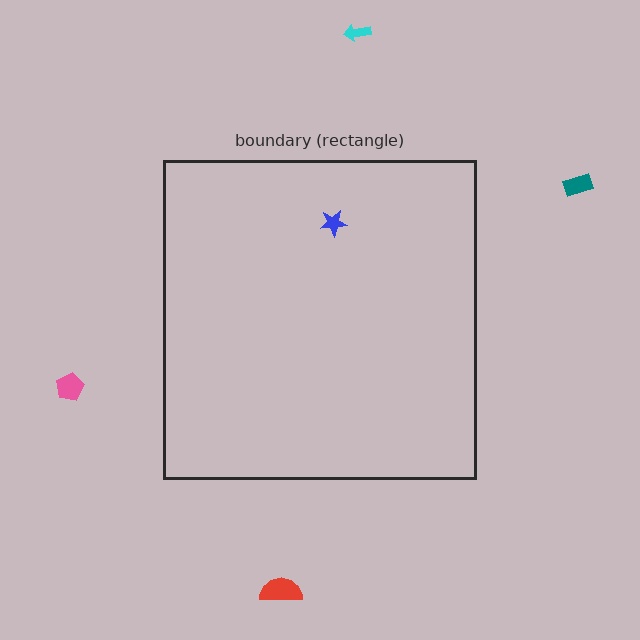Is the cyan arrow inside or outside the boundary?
Outside.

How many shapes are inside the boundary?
1 inside, 4 outside.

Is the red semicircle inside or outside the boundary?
Outside.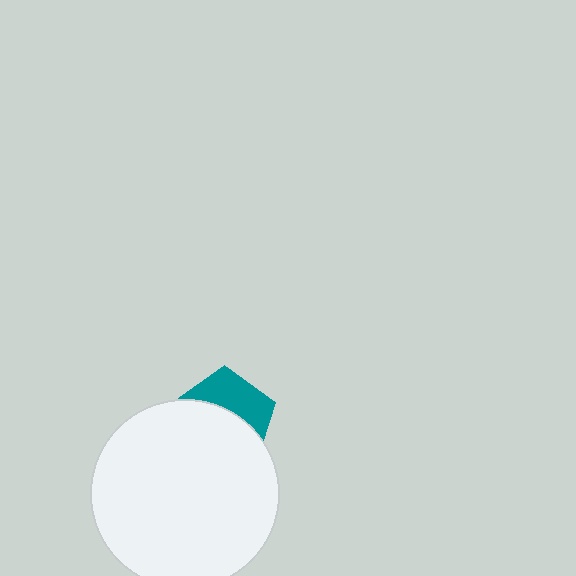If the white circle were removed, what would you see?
You would see the complete teal pentagon.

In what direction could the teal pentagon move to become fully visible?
The teal pentagon could move up. That would shift it out from behind the white circle entirely.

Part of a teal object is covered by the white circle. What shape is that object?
It is a pentagon.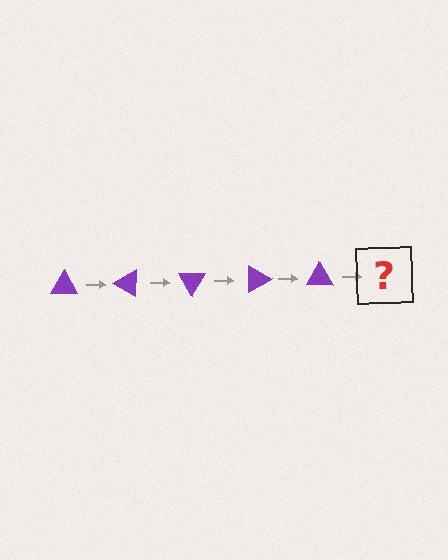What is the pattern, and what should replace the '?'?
The pattern is that the triangle rotates 30 degrees each step. The '?' should be a purple triangle rotated 150 degrees.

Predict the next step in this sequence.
The next step is a purple triangle rotated 150 degrees.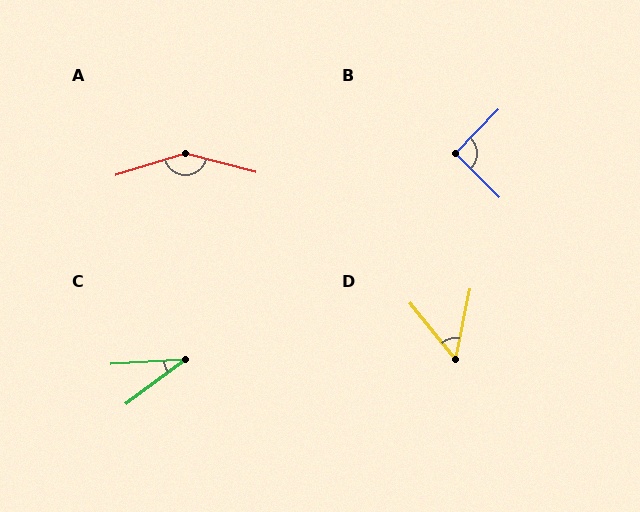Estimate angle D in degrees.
Approximately 50 degrees.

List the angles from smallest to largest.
C (33°), D (50°), B (90°), A (148°).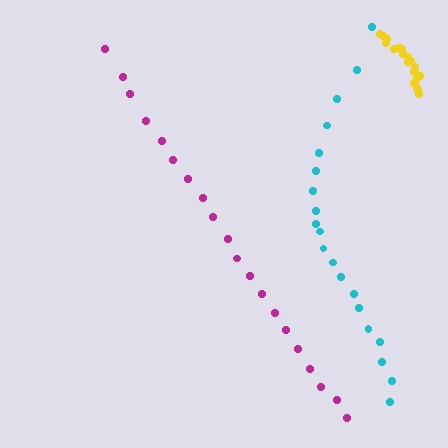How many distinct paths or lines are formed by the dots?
There are 3 distinct paths.